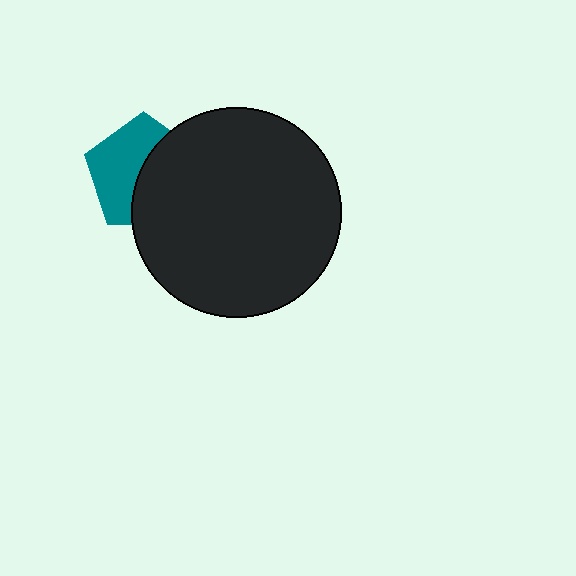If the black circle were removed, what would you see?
You would see the complete teal pentagon.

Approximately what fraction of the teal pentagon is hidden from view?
Roughly 50% of the teal pentagon is hidden behind the black circle.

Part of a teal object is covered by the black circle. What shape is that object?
It is a pentagon.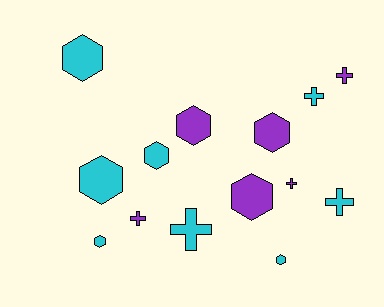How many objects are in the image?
There are 14 objects.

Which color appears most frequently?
Cyan, with 8 objects.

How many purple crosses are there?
There are 3 purple crosses.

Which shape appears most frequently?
Hexagon, with 8 objects.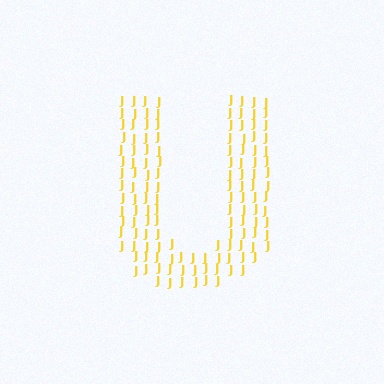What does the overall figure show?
The overall figure shows the letter U.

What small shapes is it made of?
It is made of small letter J's.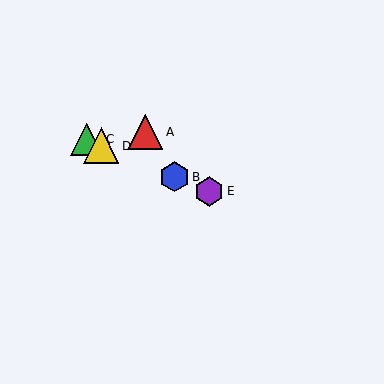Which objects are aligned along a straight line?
Objects B, C, D, E are aligned along a straight line.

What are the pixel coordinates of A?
Object A is at (145, 132).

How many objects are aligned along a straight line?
4 objects (B, C, D, E) are aligned along a straight line.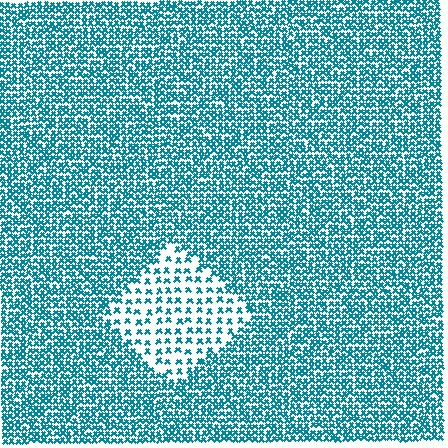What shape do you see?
I see a diamond.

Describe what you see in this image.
The image contains small teal elements arranged at two different densities. A diamond-shaped region is visible where the elements are less densely packed than the surrounding area.